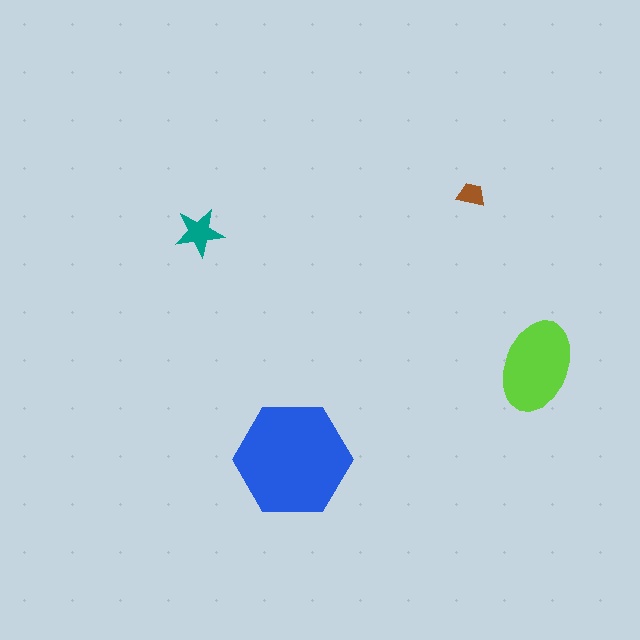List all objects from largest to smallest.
The blue hexagon, the lime ellipse, the teal star, the brown trapezoid.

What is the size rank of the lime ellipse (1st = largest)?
2nd.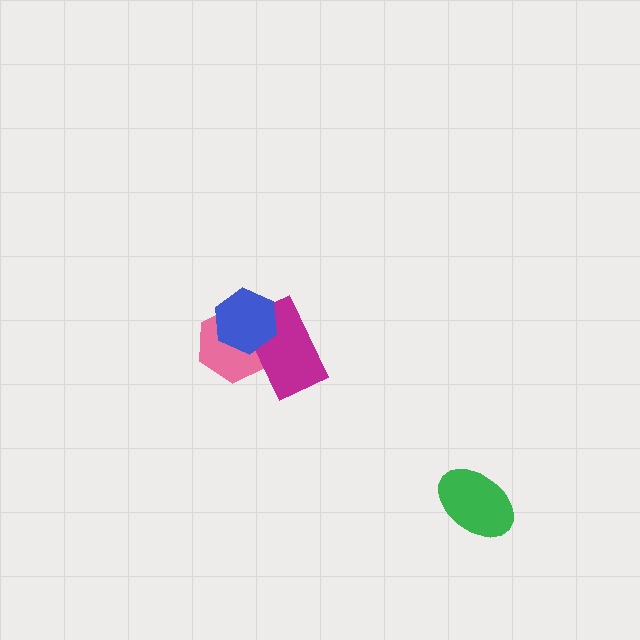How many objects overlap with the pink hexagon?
2 objects overlap with the pink hexagon.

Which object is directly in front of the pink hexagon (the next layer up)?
The magenta rectangle is directly in front of the pink hexagon.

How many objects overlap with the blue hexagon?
2 objects overlap with the blue hexagon.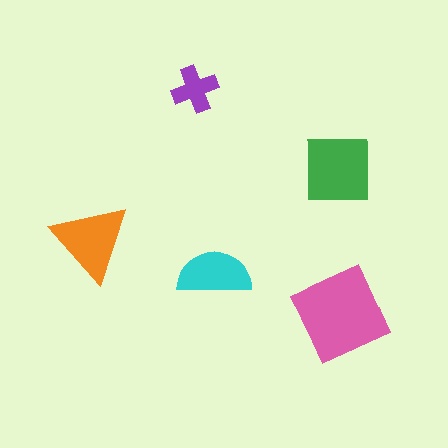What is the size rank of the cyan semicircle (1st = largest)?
4th.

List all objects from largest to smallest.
The pink diamond, the green square, the orange triangle, the cyan semicircle, the purple cross.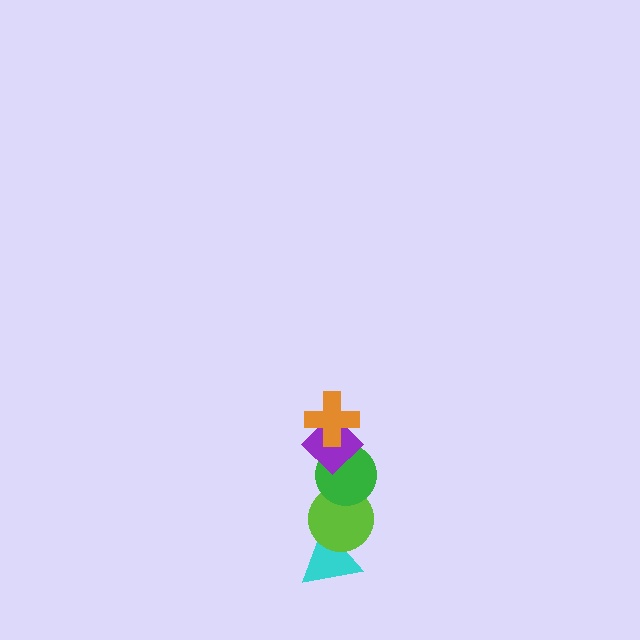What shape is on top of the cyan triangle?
The lime circle is on top of the cyan triangle.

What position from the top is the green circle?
The green circle is 3rd from the top.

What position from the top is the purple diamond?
The purple diamond is 2nd from the top.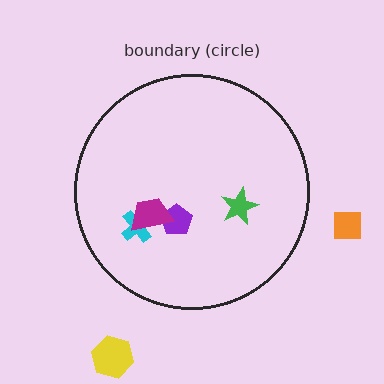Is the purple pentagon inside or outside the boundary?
Inside.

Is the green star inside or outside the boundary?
Inside.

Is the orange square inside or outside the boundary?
Outside.